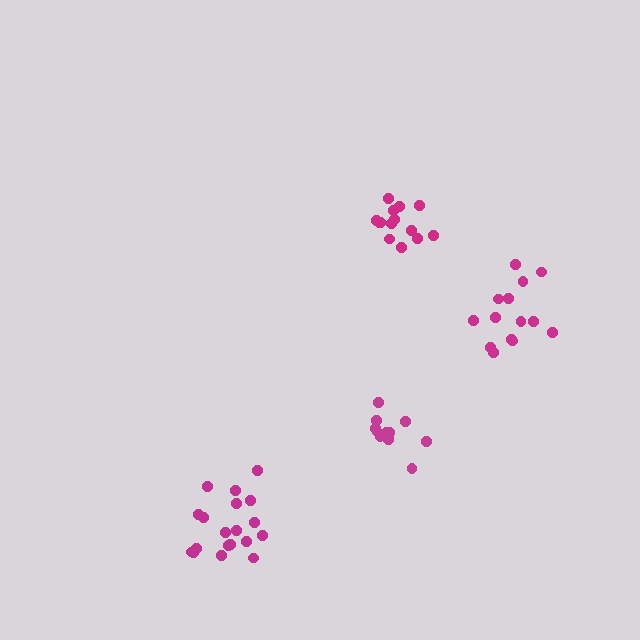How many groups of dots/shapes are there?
There are 4 groups.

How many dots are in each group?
Group 1: 13 dots, Group 2: 14 dots, Group 3: 19 dots, Group 4: 14 dots (60 total).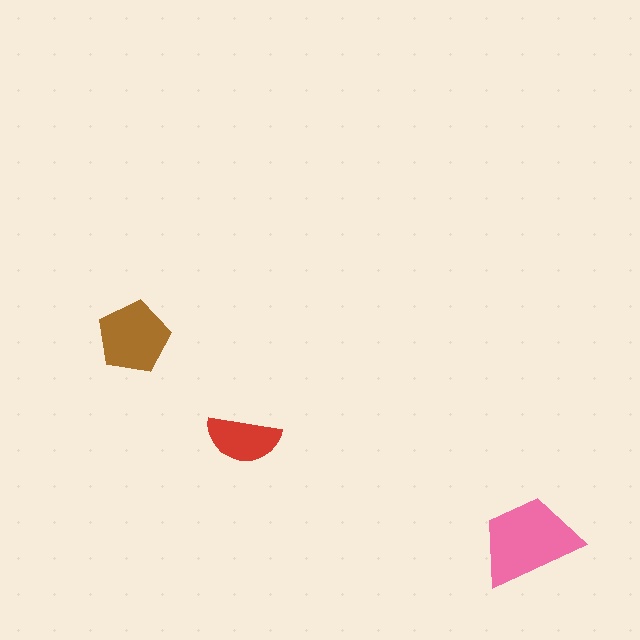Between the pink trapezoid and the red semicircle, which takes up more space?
The pink trapezoid.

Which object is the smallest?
The red semicircle.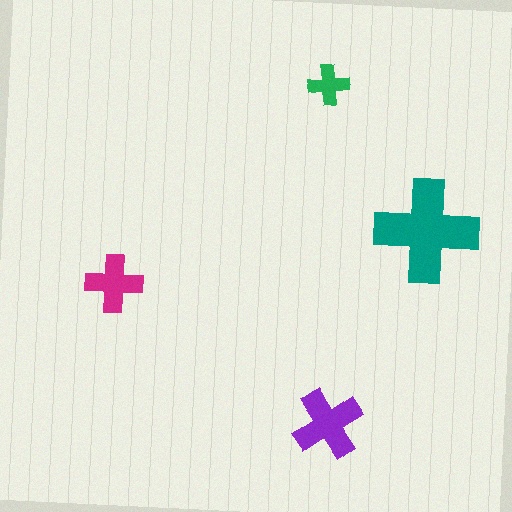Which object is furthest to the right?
The teal cross is rightmost.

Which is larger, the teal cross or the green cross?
The teal one.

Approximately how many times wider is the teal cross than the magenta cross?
About 2 times wider.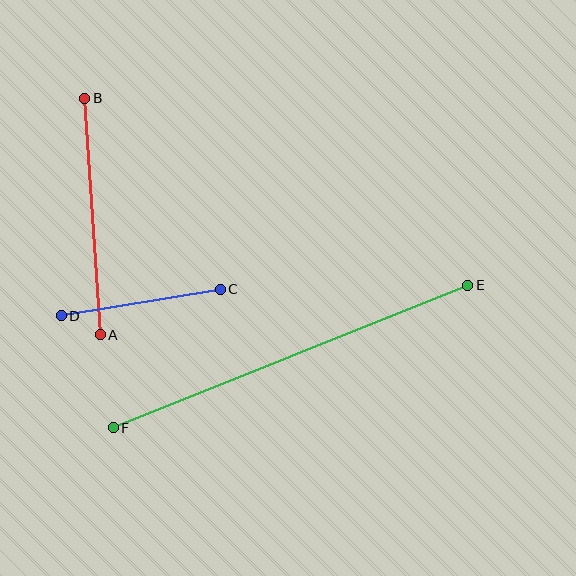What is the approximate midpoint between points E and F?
The midpoint is at approximately (291, 356) pixels.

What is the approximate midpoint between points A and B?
The midpoint is at approximately (93, 216) pixels.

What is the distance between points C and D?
The distance is approximately 161 pixels.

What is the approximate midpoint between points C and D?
The midpoint is at approximately (141, 303) pixels.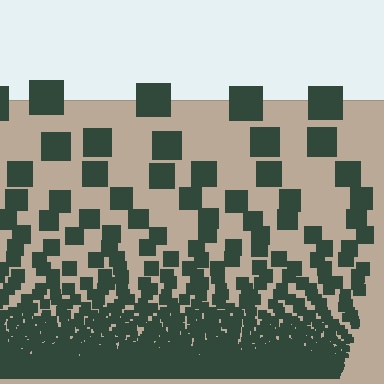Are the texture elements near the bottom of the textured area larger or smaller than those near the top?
Smaller. The gradient is inverted — elements near the bottom are smaller and denser.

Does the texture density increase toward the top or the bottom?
Density increases toward the bottom.